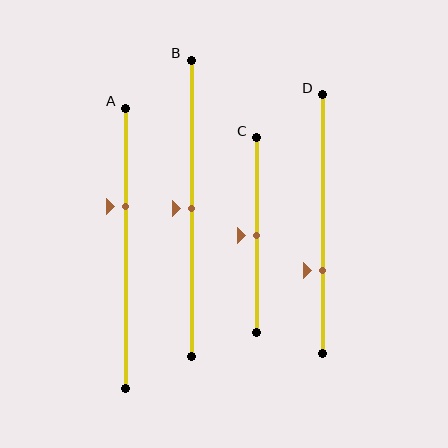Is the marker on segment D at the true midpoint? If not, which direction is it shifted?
No, the marker on segment D is shifted downward by about 18% of the segment length.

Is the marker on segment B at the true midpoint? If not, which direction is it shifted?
Yes, the marker on segment B is at the true midpoint.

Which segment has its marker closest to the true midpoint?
Segment B has its marker closest to the true midpoint.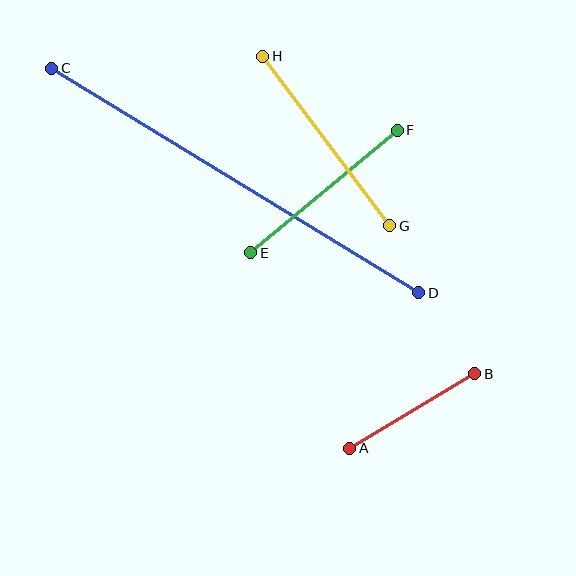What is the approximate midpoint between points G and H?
The midpoint is at approximately (326, 141) pixels.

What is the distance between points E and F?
The distance is approximately 191 pixels.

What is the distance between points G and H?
The distance is approximately 212 pixels.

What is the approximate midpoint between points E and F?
The midpoint is at approximately (324, 192) pixels.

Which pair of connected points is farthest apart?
Points C and D are farthest apart.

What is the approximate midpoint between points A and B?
The midpoint is at approximately (412, 411) pixels.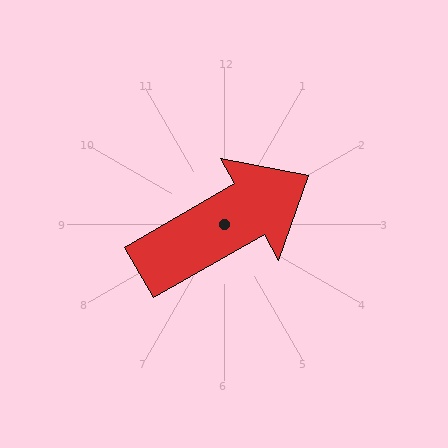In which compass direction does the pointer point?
Northeast.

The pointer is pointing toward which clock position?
Roughly 2 o'clock.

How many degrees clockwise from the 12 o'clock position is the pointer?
Approximately 60 degrees.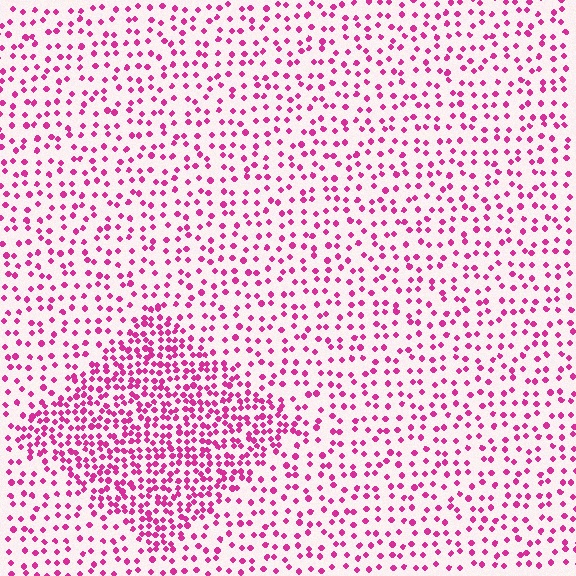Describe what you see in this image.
The image contains small magenta elements arranged at two different densities. A diamond-shaped region is visible where the elements are more densely packed than the surrounding area.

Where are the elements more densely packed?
The elements are more densely packed inside the diamond boundary.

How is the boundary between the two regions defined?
The boundary is defined by a change in element density (approximately 2.2x ratio). All elements are the same color, size, and shape.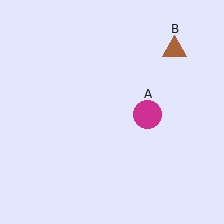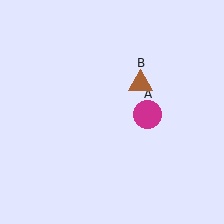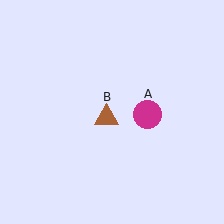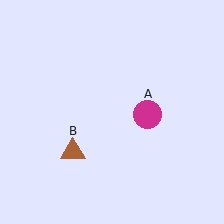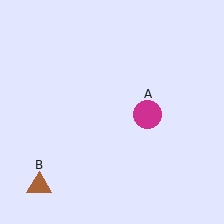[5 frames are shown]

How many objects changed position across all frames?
1 object changed position: brown triangle (object B).